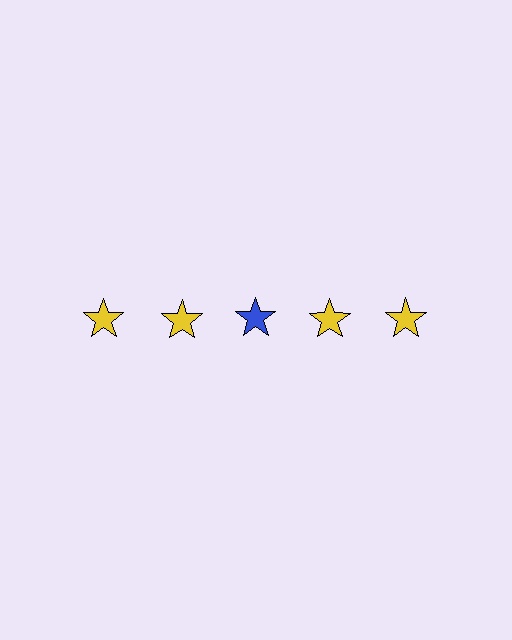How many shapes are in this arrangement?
There are 5 shapes arranged in a grid pattern.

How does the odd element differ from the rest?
It has a different color: blue instead of yellow.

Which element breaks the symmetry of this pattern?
The blue star in the top row, center column breaks the symmetry. All other shapes are yellow stars.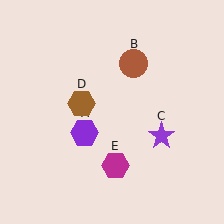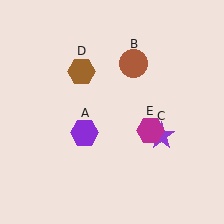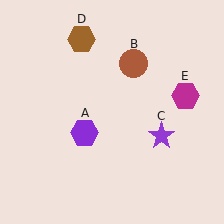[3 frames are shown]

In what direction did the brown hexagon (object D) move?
The brown hexagon (object D) moved up.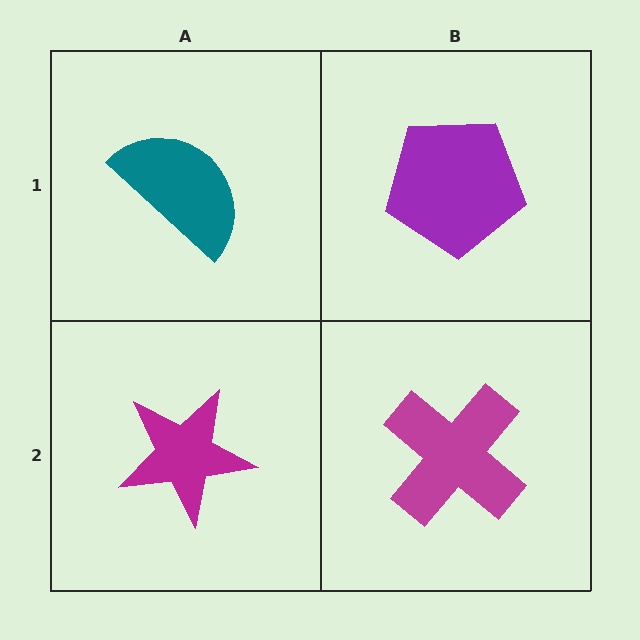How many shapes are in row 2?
2 shapes.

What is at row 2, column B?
A magenta cross.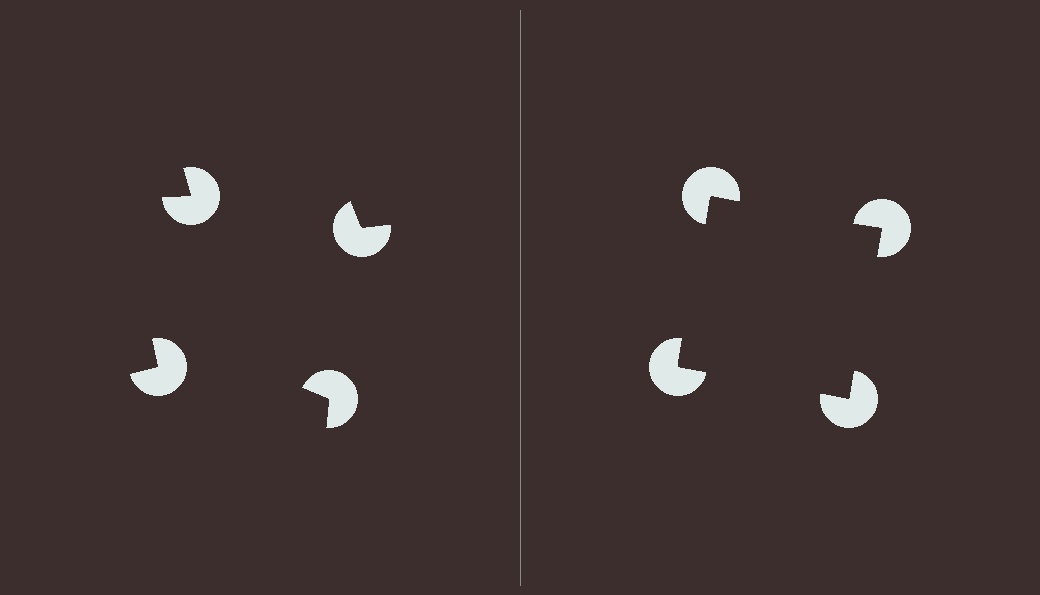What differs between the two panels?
The pac-man discs are positioned identically on both sides; only the wedge orientations differ. On the right they align to a square; on the left they are misaligned.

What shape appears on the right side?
An illusory square.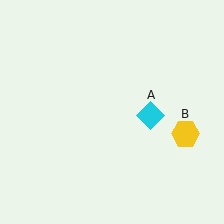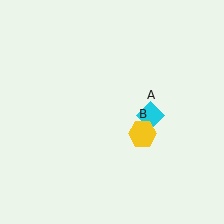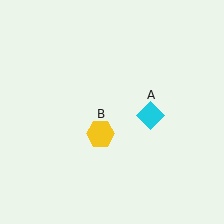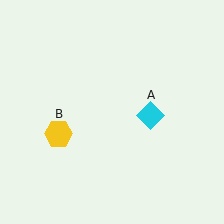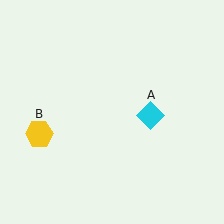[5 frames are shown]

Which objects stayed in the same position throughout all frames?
Cyan diamond (object A) remained stationary.